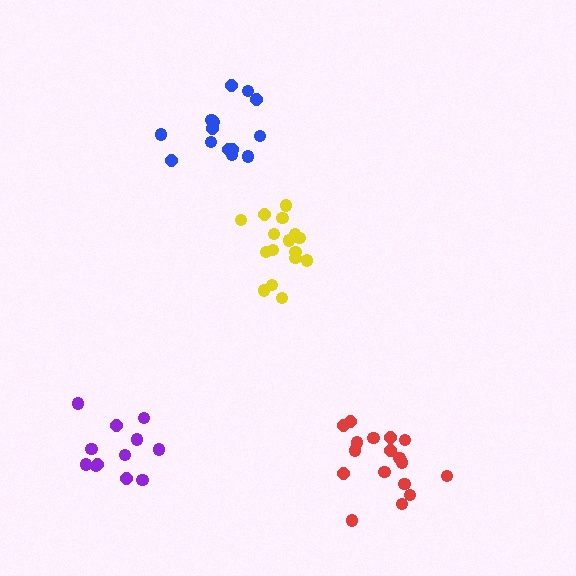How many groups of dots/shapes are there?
There are 4 groups.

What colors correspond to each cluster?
The clusters are colored: yellow, red, purple, blue.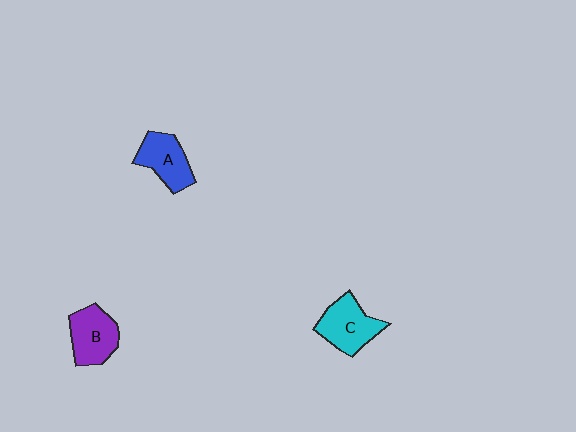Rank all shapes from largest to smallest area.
From largest to smallest: C (cyan), B (purple), A (blue).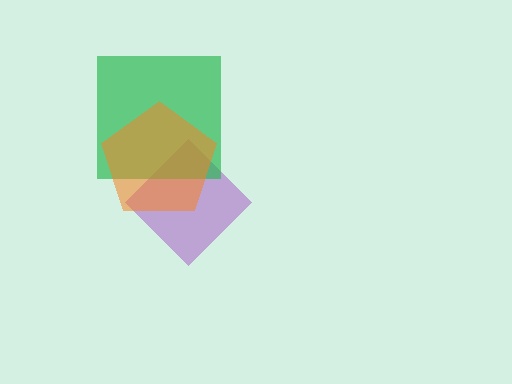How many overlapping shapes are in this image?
There are 3 overlapping shapes in the image.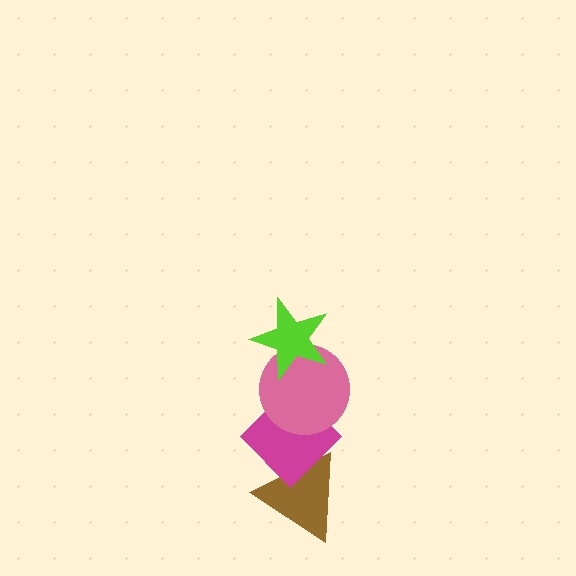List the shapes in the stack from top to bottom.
From top to bottom: the lime star, the pink circle, the magenta diamond, the brown triangle.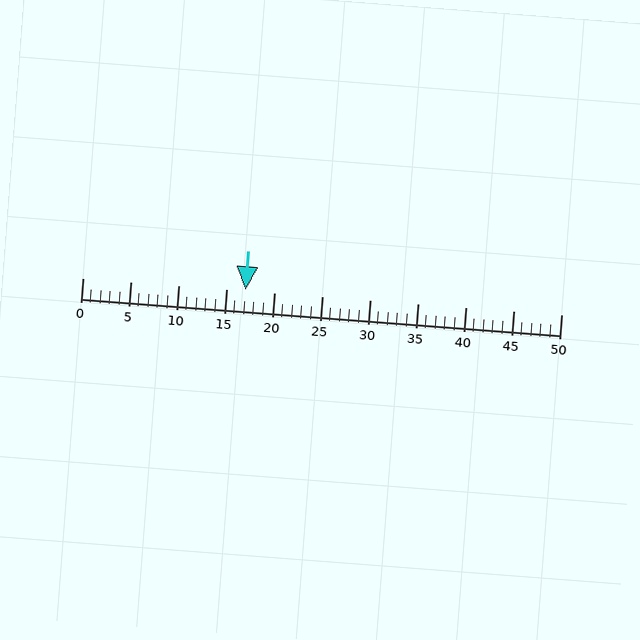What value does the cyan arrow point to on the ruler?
The cyan arrow points to approximately 17.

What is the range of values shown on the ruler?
The ruler shows values from 0 to 50.